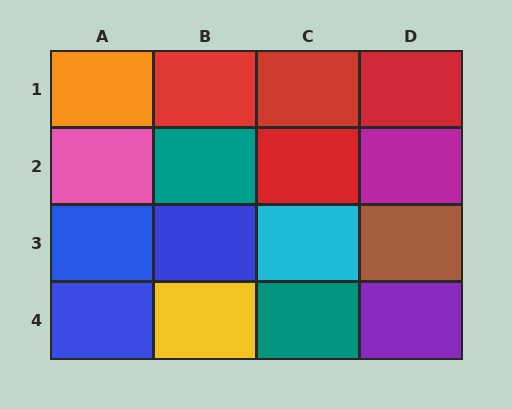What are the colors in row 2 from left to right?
Pink, teal, red, magenta.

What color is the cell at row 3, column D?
Brown.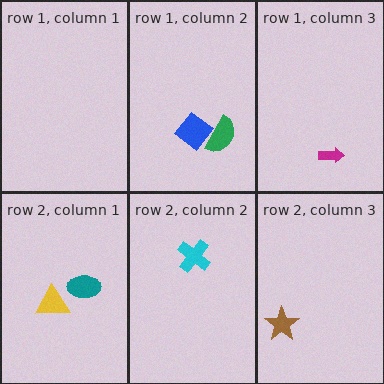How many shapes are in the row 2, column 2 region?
1.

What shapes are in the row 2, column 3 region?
The brown star.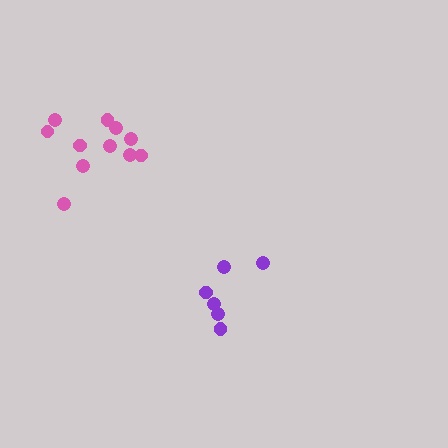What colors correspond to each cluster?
The clusters are colored: pink, purple.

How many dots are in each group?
Group 1: 11 dots, Group 2: 6 dots (17 total).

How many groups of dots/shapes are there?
There are 2 groups.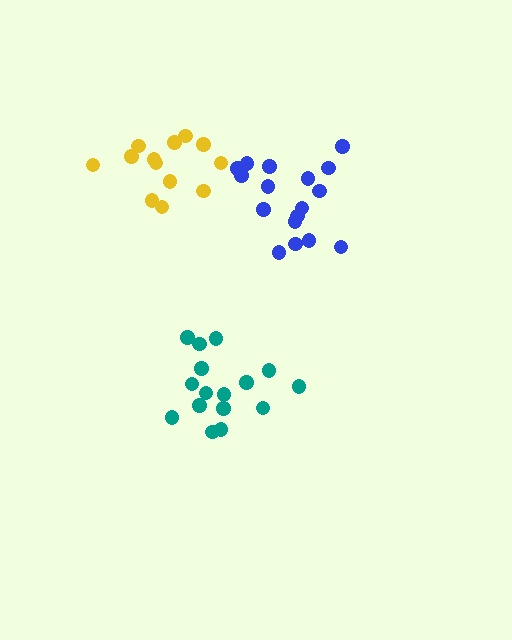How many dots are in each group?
Group 1: 17 dots, Group 2: 13 dots, Group 3: 16 dots (46 total).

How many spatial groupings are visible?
There are 3 spatial groupings.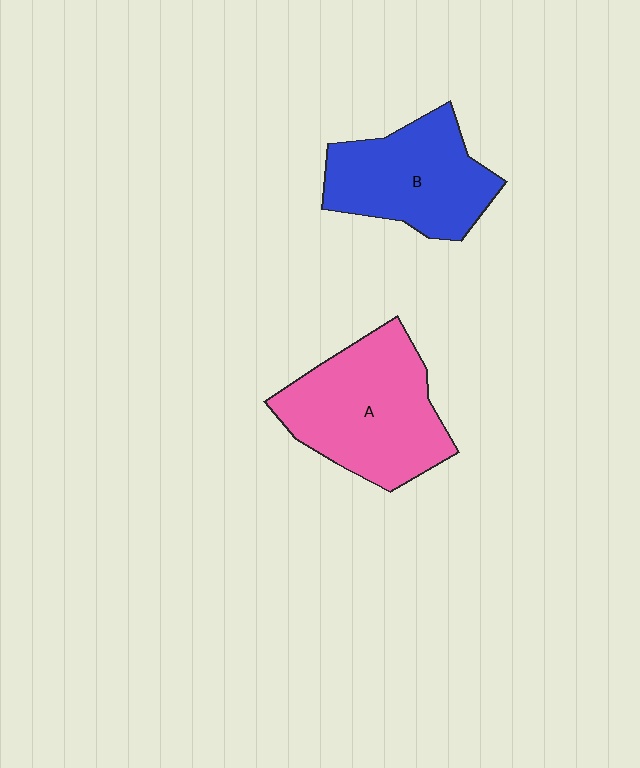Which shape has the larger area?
Shape A (pink).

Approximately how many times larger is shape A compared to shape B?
Approximately 1.2 times.